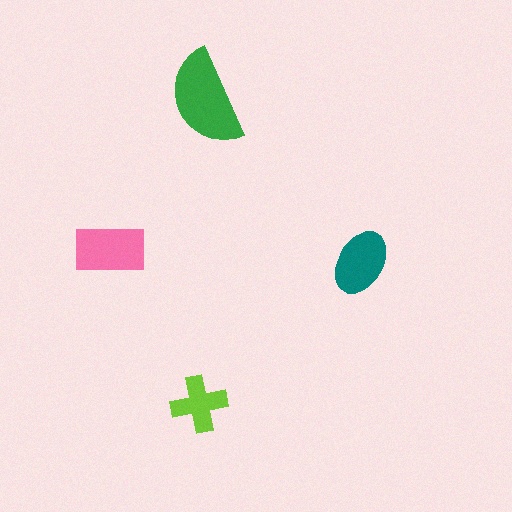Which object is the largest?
The green semicircle.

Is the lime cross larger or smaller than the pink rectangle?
Smaller.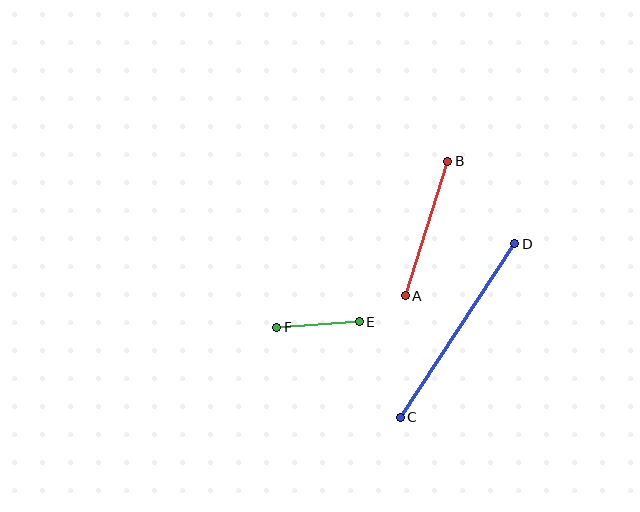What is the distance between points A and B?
The distance is approximately 141 pixels.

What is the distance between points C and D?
The distance is approximately 208 pixels.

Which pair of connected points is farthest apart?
Points C and D are farthest apart.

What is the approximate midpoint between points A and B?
The midpoint is at approximately (426, 229) pixels.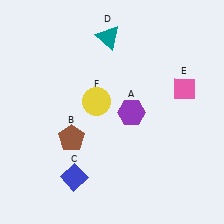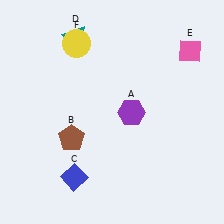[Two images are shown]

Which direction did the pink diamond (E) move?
The pink diamond (E) moved up.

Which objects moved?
The objects that moved are: the teal triangle (D), the pink diamond (E), the yellow circle (F).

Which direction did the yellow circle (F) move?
The yellow circle (F) moved up.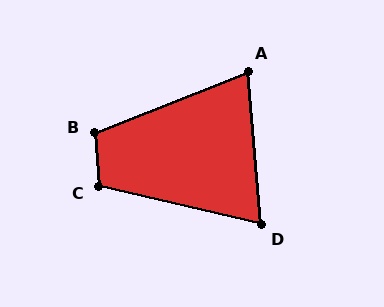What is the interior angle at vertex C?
Approximately 107 degrees (obtuse).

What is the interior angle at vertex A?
Approximately 73 degrees (acute).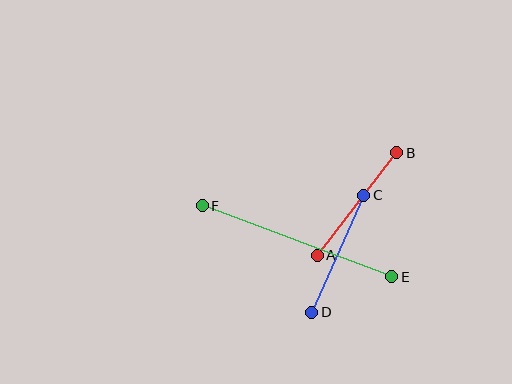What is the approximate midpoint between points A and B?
The midpoint is at approximately (357, 204) pixels.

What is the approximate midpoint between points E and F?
The midpoint is at approximately (297, 241) pixels.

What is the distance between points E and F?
The distance is approximately 202 pixels.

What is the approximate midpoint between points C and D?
The midpoint is at approximately (338, 254) pixels.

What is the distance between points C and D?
The distance is approximately 128 pixels.